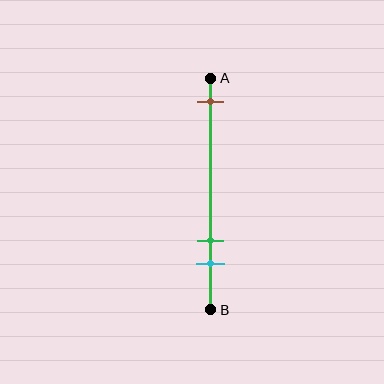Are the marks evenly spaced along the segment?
No, the marks are not evenly spaced.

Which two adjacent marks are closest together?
The green and cyan marks are the closest adjacent pair.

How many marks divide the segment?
There are 3 marks dividing the segment.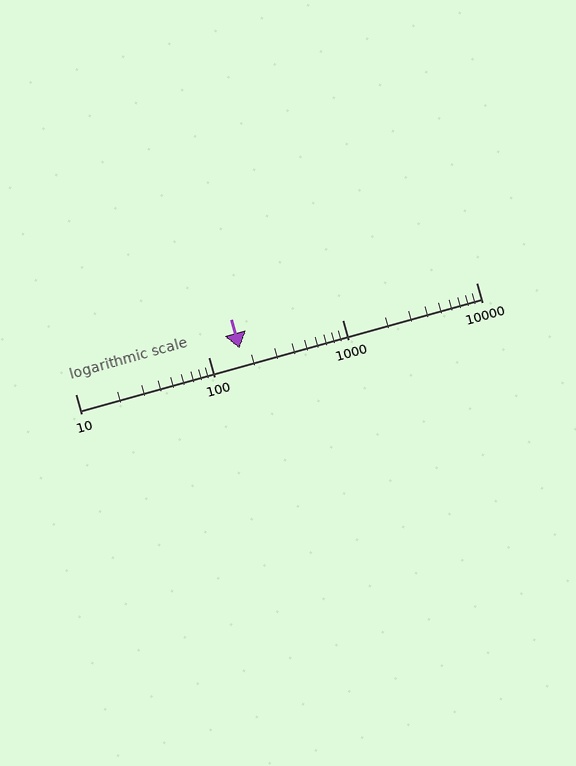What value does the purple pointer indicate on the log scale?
The pointer indicates approximately 170.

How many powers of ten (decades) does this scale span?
The scale spans 3 decades, from 10 to 10000.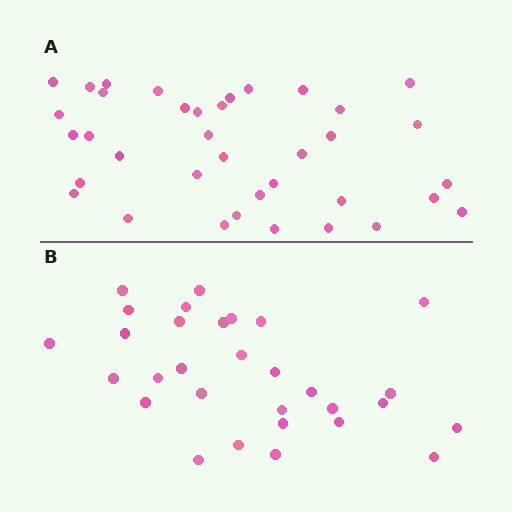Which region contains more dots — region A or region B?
Region A (the top region) has more dots.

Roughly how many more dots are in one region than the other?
Region A has roughly 8 or so more dots than region B.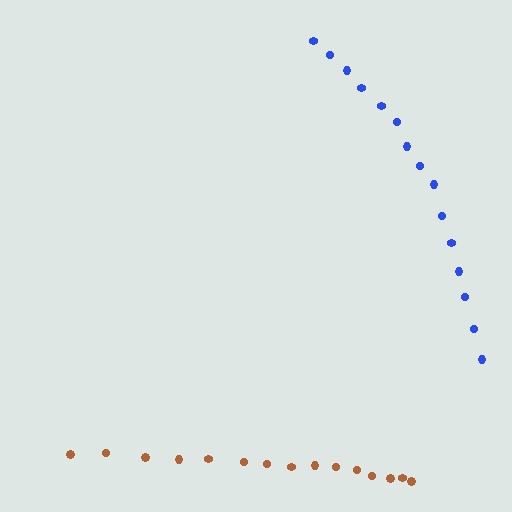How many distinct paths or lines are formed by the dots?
There are 2 distinct paths.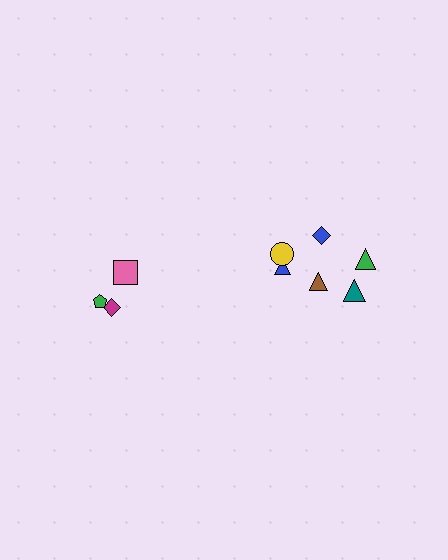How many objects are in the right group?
There are 6 objects.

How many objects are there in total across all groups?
There are 9 objects.